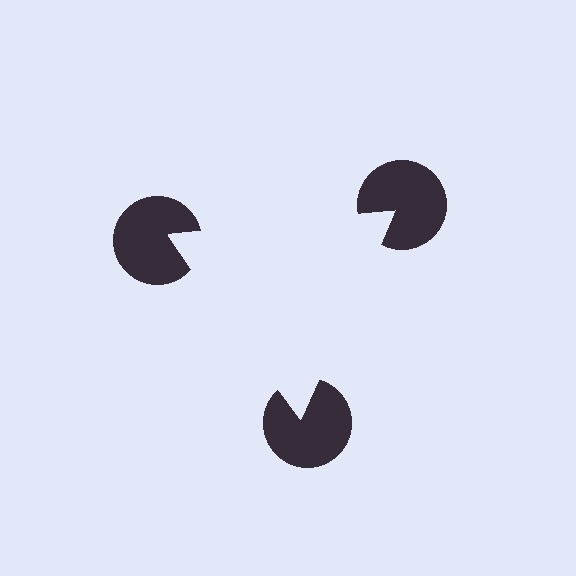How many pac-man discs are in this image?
There are 3 — one at each vertex of the illusory triangle.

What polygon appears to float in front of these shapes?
An illusory triangle — its edges are inferred from the aligned wedge cuts in the pac-man discs, not physically drawn.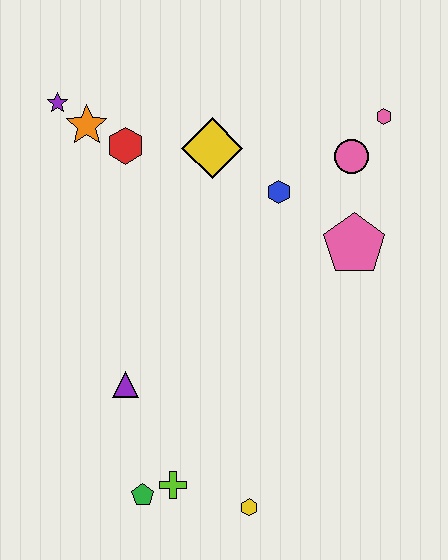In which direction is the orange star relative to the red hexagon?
The orange star is to the left of the red hexagon.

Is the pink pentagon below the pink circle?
Yes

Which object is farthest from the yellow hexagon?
The purple star is farthest from the yellow hexagon.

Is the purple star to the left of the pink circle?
Yes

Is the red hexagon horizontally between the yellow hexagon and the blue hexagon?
No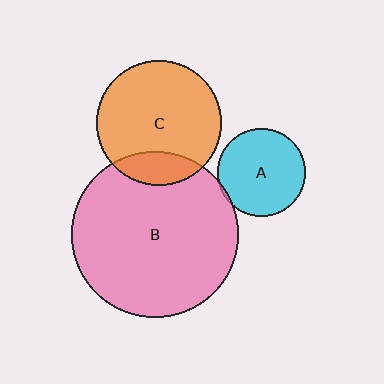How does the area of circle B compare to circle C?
Approximately 1.8 times.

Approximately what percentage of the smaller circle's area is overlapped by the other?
Approximately 20%.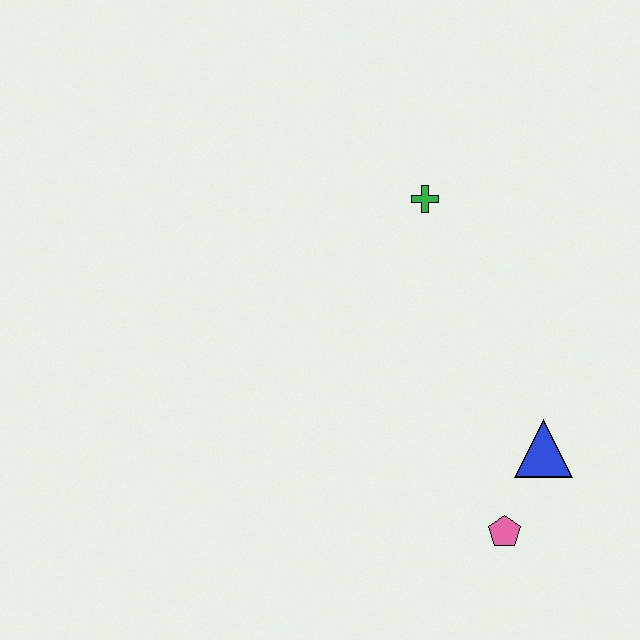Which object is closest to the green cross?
The blue triangle is closest to the green cross.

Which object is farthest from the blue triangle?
The green cross is farthest from the blue triangle.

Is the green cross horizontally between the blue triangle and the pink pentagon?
No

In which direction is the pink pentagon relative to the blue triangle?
The pink pentagon is below the blue triangle.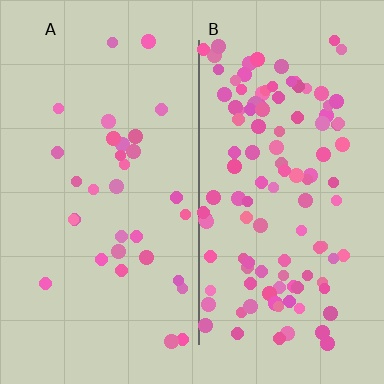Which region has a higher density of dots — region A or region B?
B (the right).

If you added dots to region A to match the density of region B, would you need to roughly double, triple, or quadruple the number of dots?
Approximately quadruple.